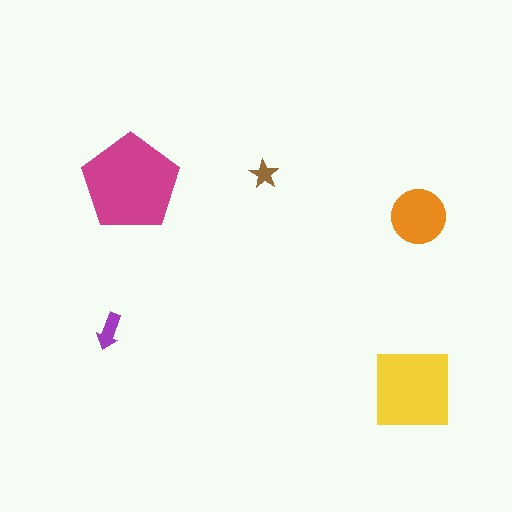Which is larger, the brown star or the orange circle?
The orange circle.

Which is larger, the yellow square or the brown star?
The yellow square.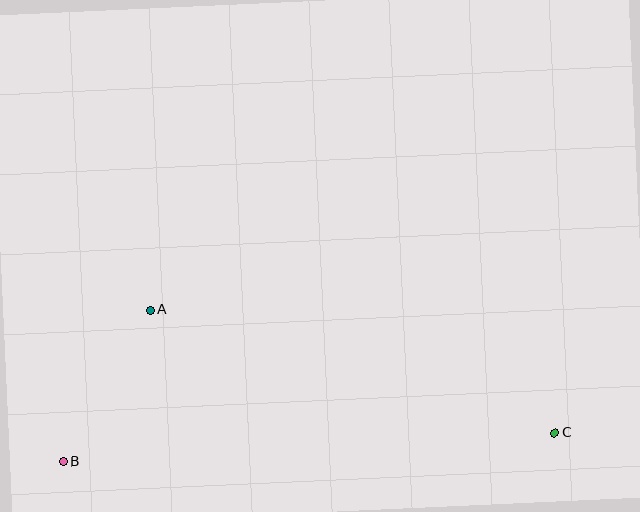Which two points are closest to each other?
Points A and B are closest to each other.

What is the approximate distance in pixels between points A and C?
The distance between A and C is approximately 423 pixels.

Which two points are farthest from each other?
Points B and C are farthest from each other.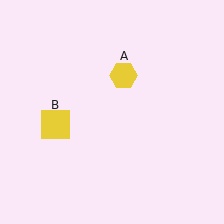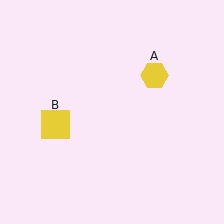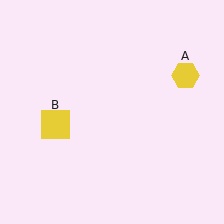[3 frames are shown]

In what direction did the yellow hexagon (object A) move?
The yellow hexagon (object A) moved right.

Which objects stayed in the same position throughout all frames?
Yellow square (object B) remained stationary.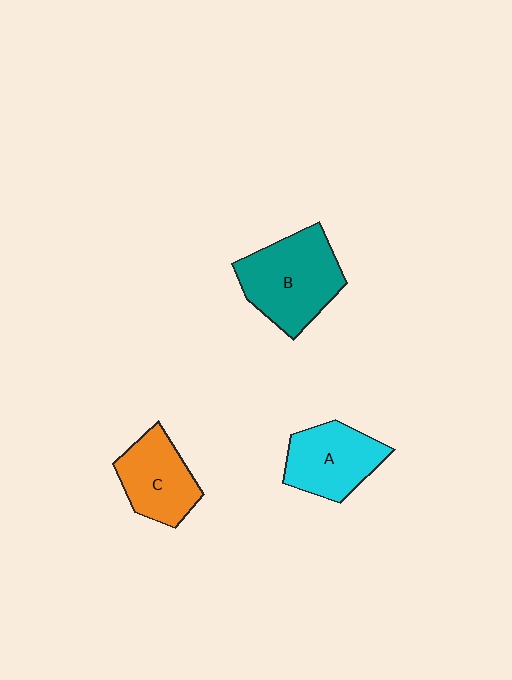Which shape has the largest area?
Shape B (teal).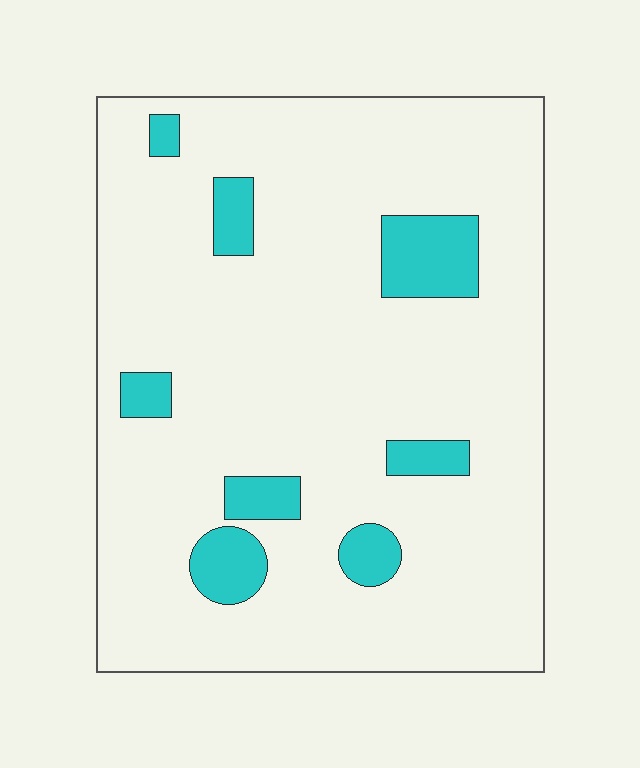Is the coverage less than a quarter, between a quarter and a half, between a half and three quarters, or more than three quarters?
Less than a quarter.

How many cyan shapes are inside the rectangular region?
8.